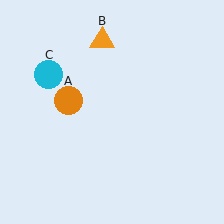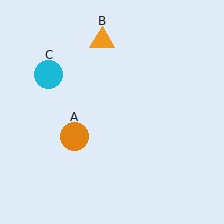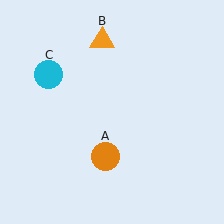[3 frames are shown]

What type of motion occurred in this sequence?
The orange circle (object A) rotated counterclockwise around the center of the scene.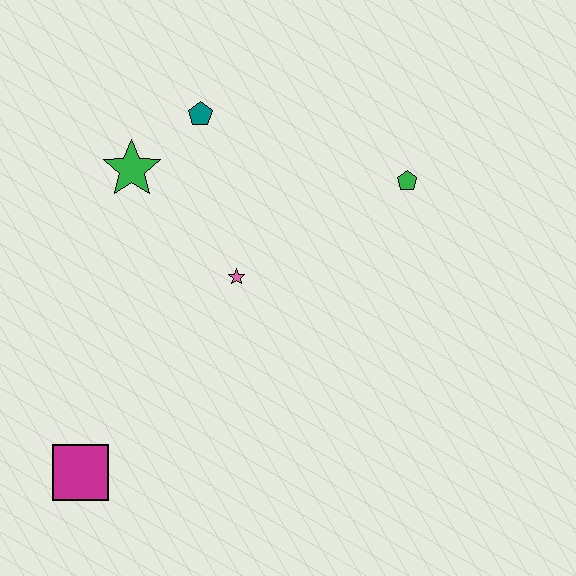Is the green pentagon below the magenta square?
No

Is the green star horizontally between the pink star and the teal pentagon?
No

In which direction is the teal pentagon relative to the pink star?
The teal pentagon is above the pink star.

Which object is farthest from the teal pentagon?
The magenta square is farthest from the teal pentagon.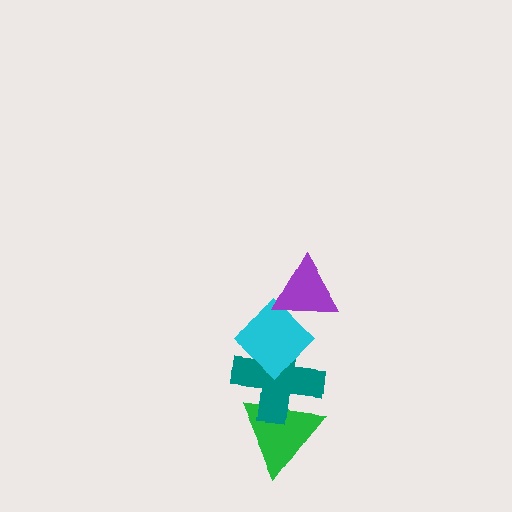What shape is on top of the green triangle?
The teal cross is on top of the green triangle.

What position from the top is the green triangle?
The green triangle is 4th from the top.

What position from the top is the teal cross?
The teal cross is 3rd from the top.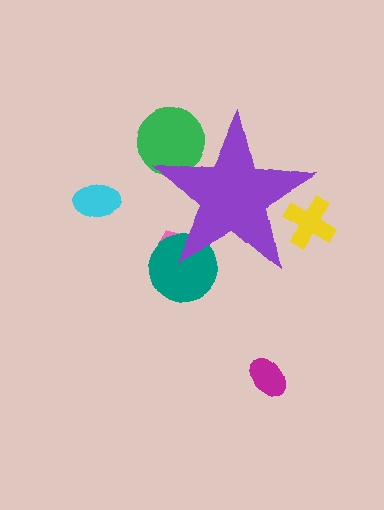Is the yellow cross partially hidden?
Yes, the yellow cross is partially hidden behind the purple star.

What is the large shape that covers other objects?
A purple star.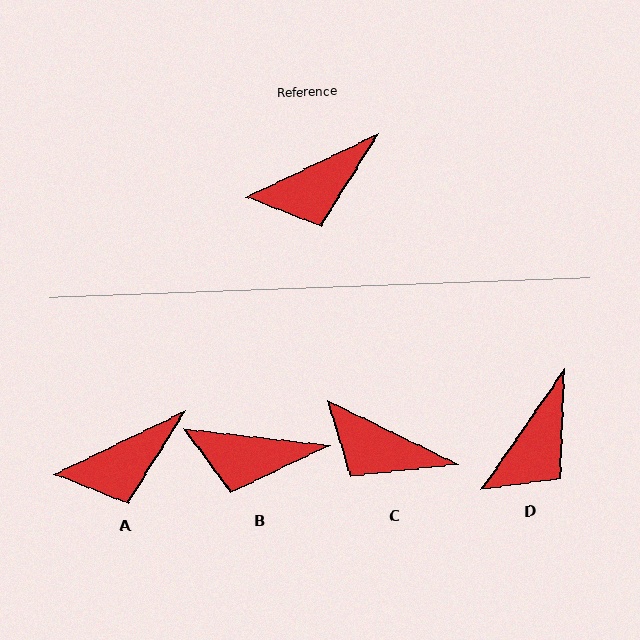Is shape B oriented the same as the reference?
No, it is off by about 33 degrees.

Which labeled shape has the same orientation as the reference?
A.